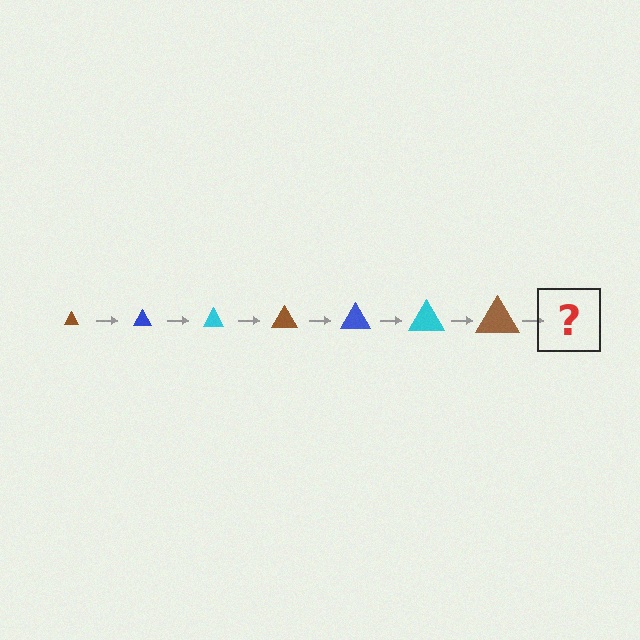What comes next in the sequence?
The next element should be a blue triangle, larger than the previous one.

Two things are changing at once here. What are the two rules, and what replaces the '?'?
The two rules are that the triangle grows larger each step and the color cycles through brown, blue, and cyan. The '?' should be a blue triangle, larger than the previous one.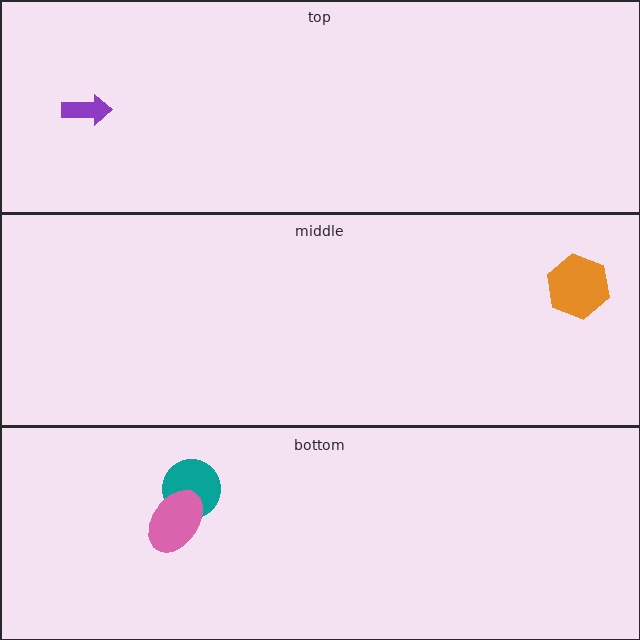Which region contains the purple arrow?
The top region.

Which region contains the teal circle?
The bottom region.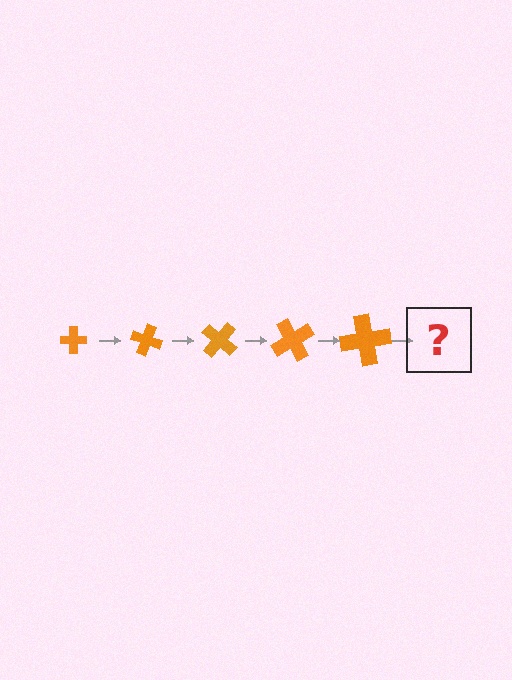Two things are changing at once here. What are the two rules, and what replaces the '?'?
The two rules are that the cross grows larger each step and it rotates 20 degrees each step. The '?' should be a cross, larger than the previous one and rotated 100 degrees from the start.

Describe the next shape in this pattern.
It should be a cross, larger than the previous one and rotated 100 degrees from the start.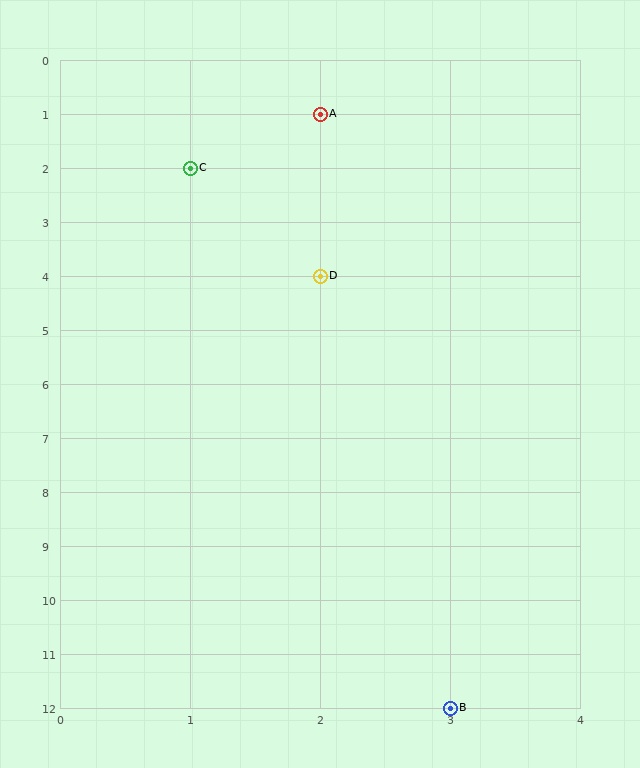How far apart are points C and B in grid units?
Points C and B are 2 columns and 10 rows apart (about 10.2 grid units diagonally).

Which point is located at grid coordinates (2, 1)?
Point A is at (2, 1).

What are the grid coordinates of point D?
Point D is at grid coordinates (2, 4).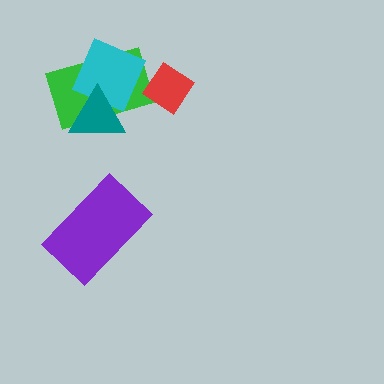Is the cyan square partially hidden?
Yes, it is partially covered by another shape.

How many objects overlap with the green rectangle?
2 objects overlap with the green rectangle.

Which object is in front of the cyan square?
The teal triangle is in front of the cyan square.